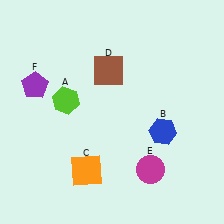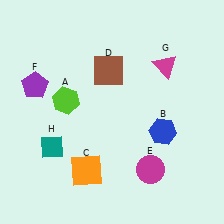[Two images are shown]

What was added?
A magenta triangle (G), a teal diamond (H) were added in Image 2.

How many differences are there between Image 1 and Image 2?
There are 2 differences between the two images.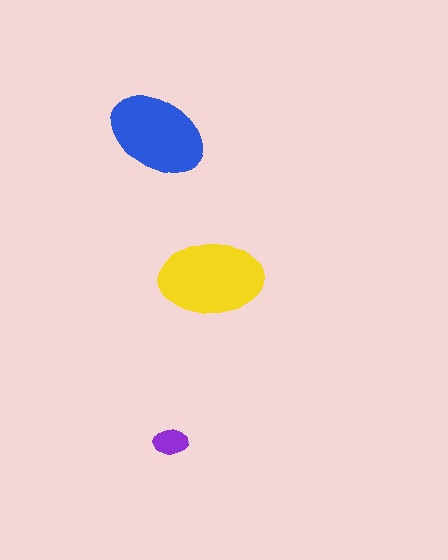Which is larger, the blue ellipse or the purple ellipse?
The blue one.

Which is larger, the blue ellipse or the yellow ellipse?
The yellow one.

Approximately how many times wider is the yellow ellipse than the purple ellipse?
About 3 times wider.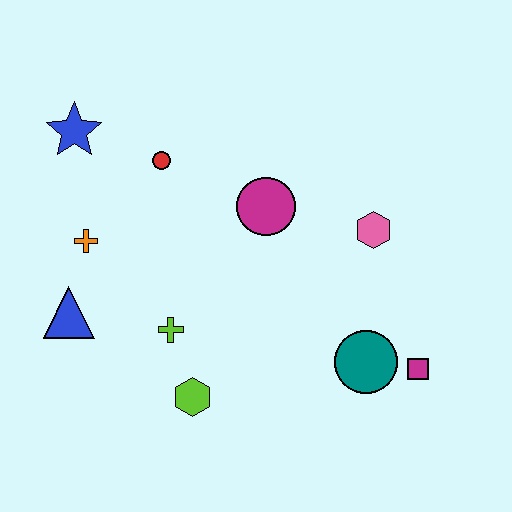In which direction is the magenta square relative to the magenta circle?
The magenta square is below the magenta circle.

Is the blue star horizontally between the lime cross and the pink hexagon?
No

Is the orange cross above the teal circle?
Yes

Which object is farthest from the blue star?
The magenta square is farthest from the blue star.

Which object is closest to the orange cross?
The blue triangle is closest to the orange cross.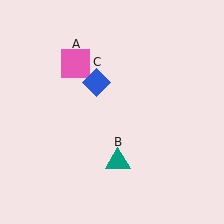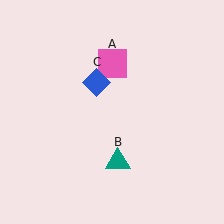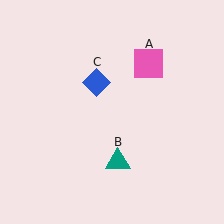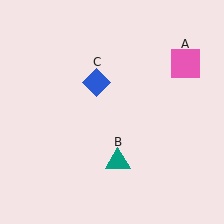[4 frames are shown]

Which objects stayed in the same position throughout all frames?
Teal triangle (object B) and blue diamond (object C) remained stationary.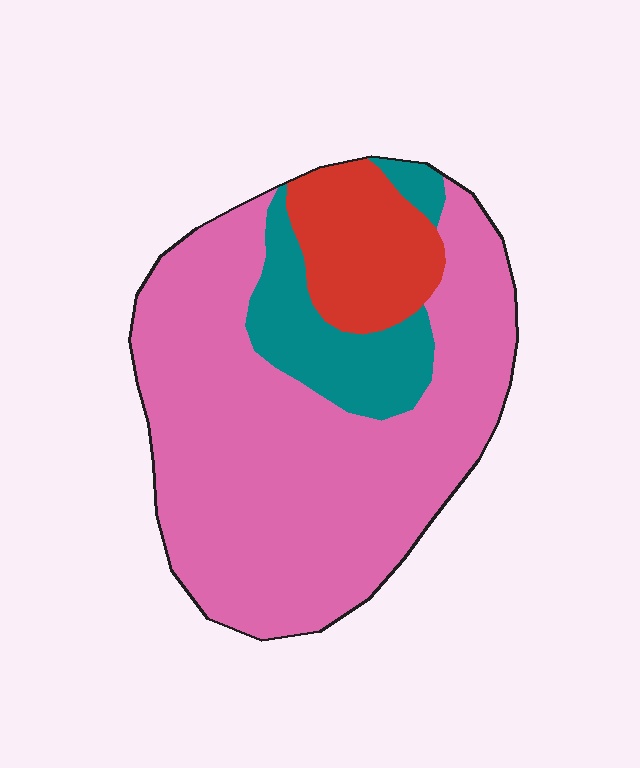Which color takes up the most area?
Pink, at roughly 70%.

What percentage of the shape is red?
Red covers about 15% of the shape.